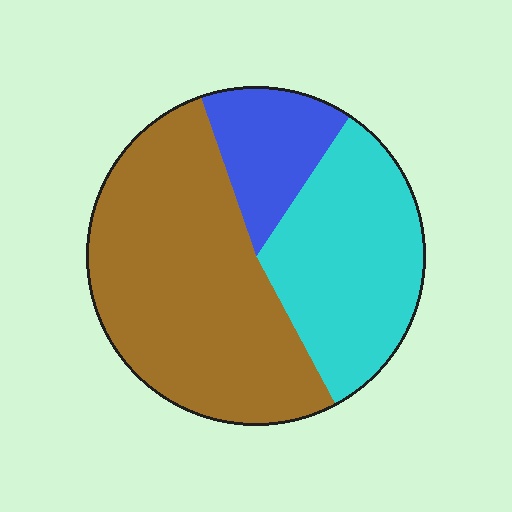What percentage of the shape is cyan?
Cyan takes up between a sixth and a third of the shape.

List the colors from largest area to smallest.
From largest to smallest: brown, cyan, blue.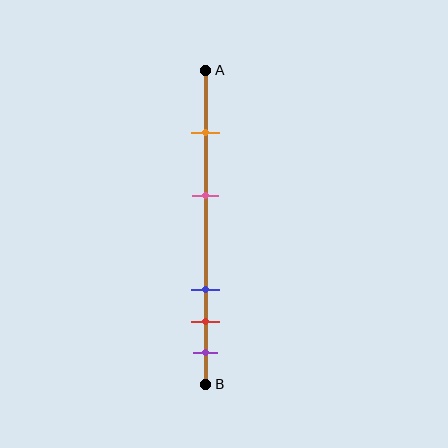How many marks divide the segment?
There are 5 marks dividing the segment.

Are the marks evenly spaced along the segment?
No, the marks are not evenly spaced.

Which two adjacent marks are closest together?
The red and purple marks are the closest adjacent pair.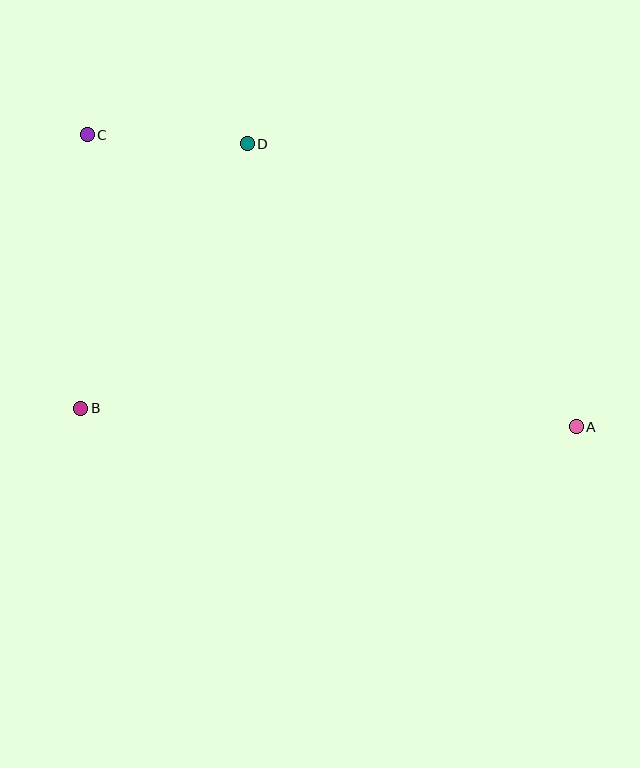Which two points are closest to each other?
Points C and D are closest to each other.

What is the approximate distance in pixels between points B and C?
The distance between B and C is approximately 274 pixels.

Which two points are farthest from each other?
Points A and C are farthest from each other.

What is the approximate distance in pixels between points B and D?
The distance between B and D is approximately 312 pixels.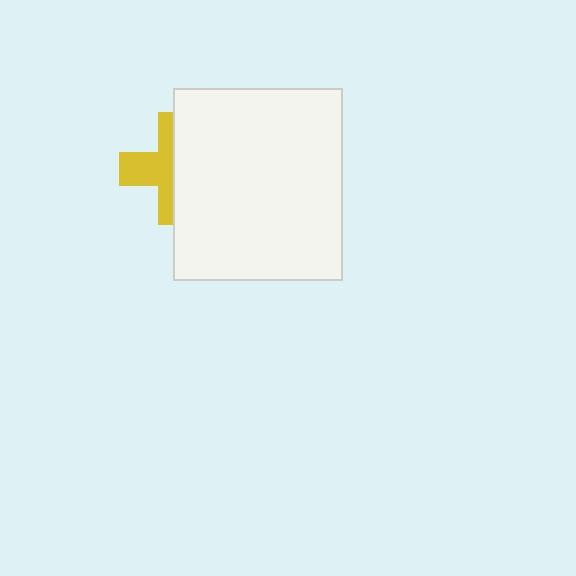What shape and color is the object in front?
The object in front is a white rectangle.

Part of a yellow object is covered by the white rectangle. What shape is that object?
It is a cross.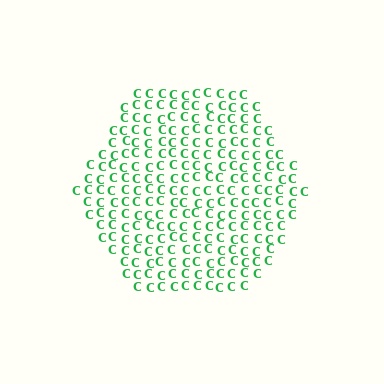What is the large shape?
The large shape is a hexagon.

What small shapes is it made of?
It is made of small letter C's.